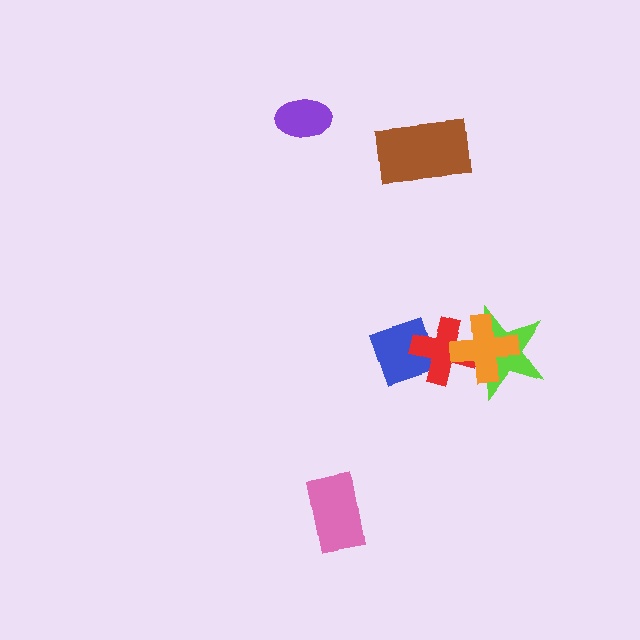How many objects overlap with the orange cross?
2 objects overlap with the orange cross.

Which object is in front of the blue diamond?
The red cross is in front of the blue diamond.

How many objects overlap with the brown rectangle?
0 objects overlap with the brown rectangle.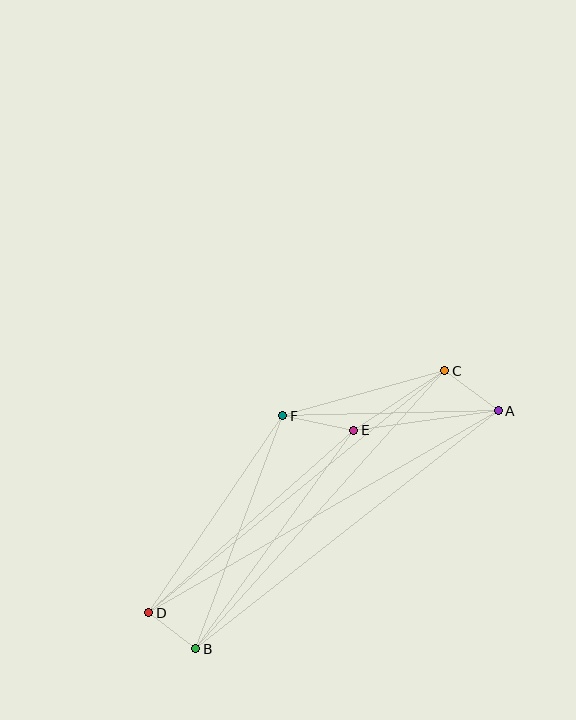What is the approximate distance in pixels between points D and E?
The distance between D and E is approximately 274 pixels.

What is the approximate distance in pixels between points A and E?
The distance between A and E is approximately 146 pixels.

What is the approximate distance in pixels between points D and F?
The distance between D and F is approximately 238 pixels.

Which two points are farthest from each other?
Points A and D are farthest from each other.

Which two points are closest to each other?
Points B and D are closest to each other.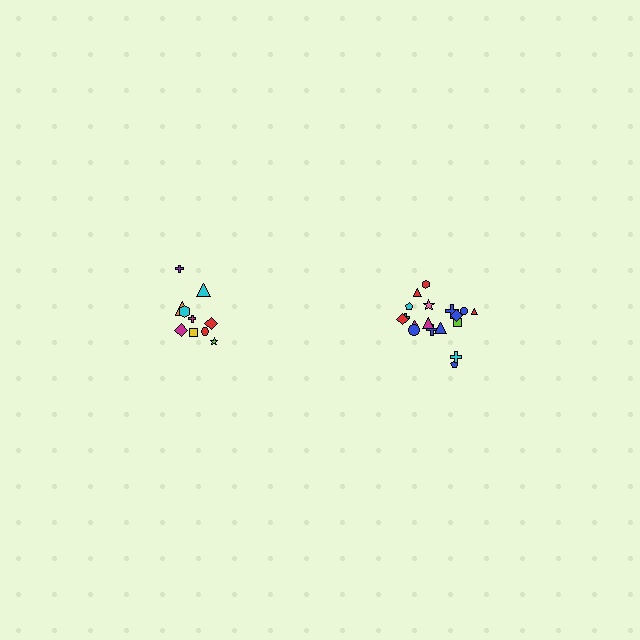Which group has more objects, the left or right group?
The right group.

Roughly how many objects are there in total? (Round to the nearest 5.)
Roughly 30 objects in total.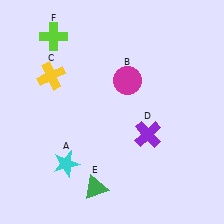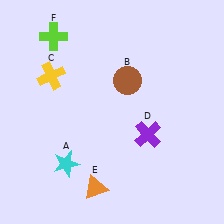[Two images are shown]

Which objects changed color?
B changed from magenta to brown. E changed from green to orange.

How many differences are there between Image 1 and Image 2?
There are 2 differences between the two images.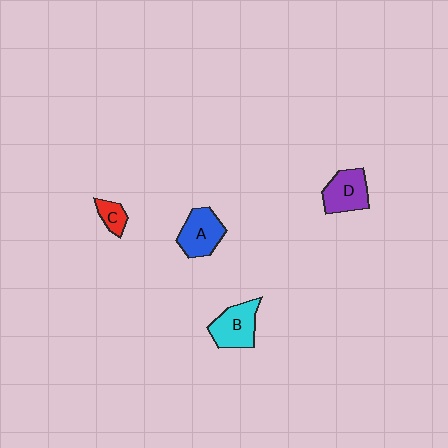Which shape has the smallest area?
Shape C (red).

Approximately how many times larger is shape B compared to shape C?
Approximately 2.3 times.